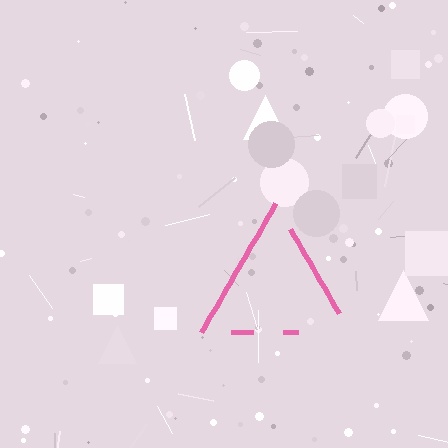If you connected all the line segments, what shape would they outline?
They would outline a triangle.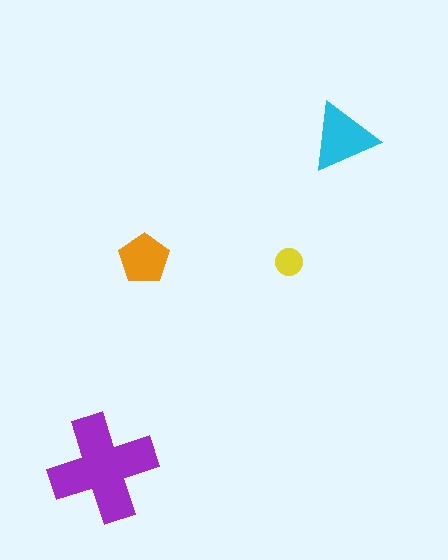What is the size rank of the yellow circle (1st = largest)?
4th.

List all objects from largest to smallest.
The purple cross, the cyan triangle, the orange pentagon, the yellow circle.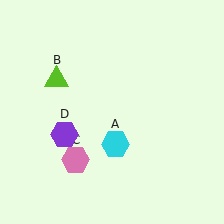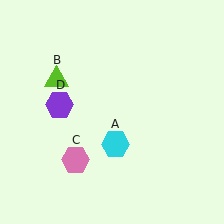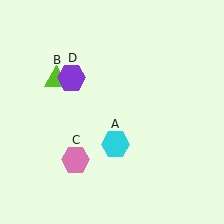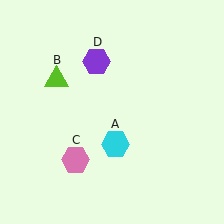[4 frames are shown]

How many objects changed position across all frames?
1 object changed position: purple hexagon (object D).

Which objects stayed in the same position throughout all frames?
Cyan hexagon (object A) and lime triangle (object B) and pink hexagon (object C) remained stationary.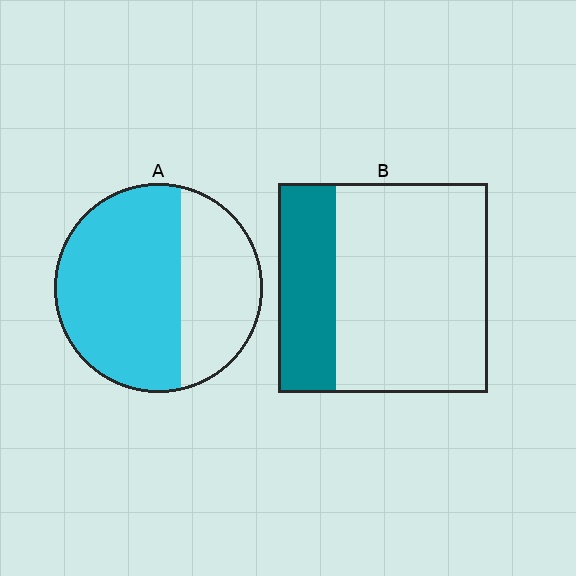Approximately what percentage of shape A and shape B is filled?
A is approximately 65% and B is approximately 30%.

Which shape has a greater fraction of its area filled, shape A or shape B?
Shape A.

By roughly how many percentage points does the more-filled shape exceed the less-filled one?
By roughly 35 percentage points (A over B).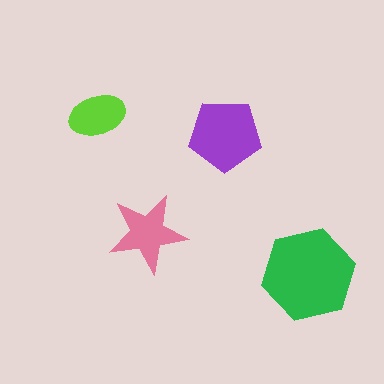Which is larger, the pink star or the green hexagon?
The green hexagon.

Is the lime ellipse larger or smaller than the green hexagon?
Smaller.